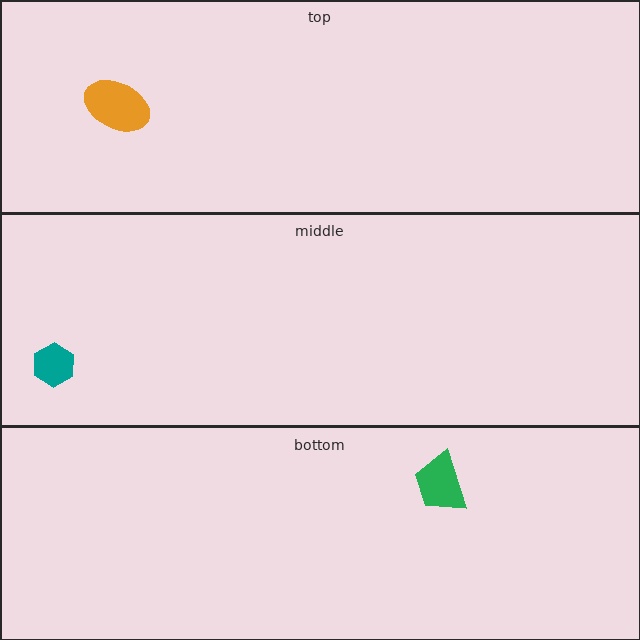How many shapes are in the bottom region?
1.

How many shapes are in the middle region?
1.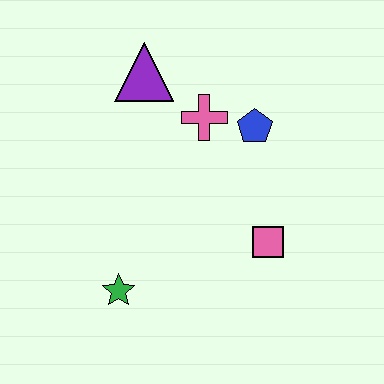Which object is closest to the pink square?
The blue pentagon is closest to the pink square.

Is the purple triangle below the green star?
No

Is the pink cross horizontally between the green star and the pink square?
Yes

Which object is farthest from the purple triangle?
The green star is farthest from the purple triangle.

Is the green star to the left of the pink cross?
Yes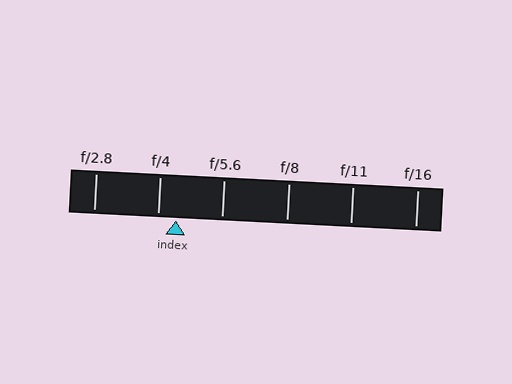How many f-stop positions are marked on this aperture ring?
There are 6 f-stop positions marked.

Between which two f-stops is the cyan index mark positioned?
The index mark is between f/4 and f/5.6.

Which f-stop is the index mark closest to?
The index mark is closest to f/4.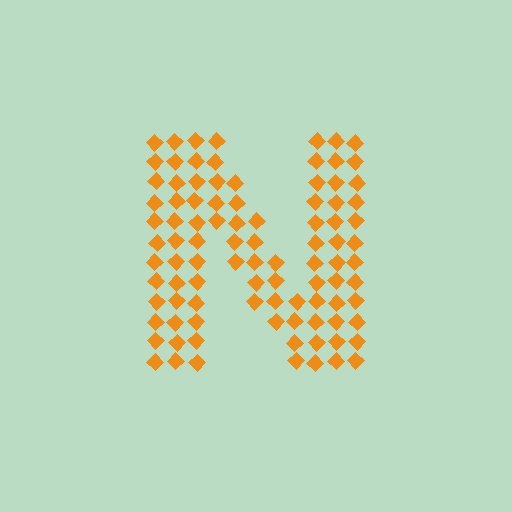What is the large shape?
The large shape is the letter N.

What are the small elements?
The small elements are diamonds.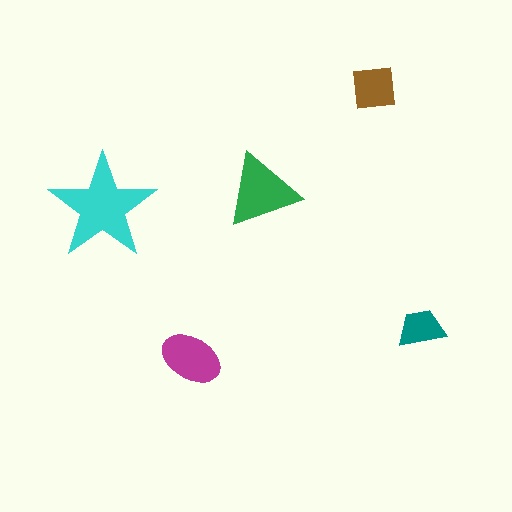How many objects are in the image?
There are 5 objects in the image.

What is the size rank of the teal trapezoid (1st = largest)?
5th.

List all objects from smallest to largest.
The teal trapezoid, the brown square, the magenta ellipse, the green triangle, the cyan star.